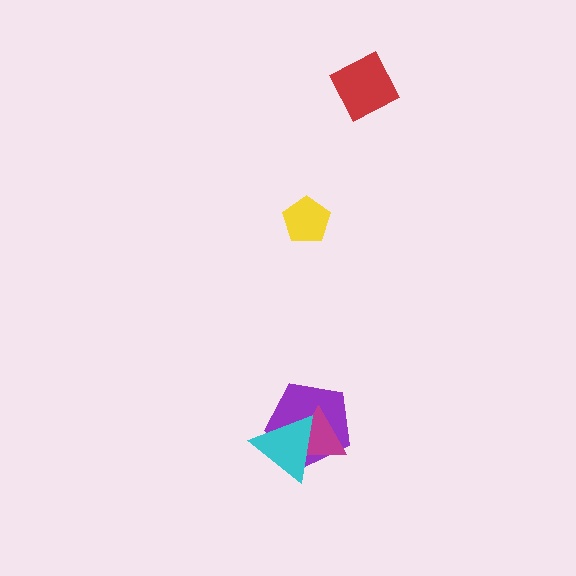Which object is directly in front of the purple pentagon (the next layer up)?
The magenta triangle is directly in front of the purple pentagon.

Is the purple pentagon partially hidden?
Yes, it is partially covered by another shape.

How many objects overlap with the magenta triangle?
2 objects overlap with the magenta triangle.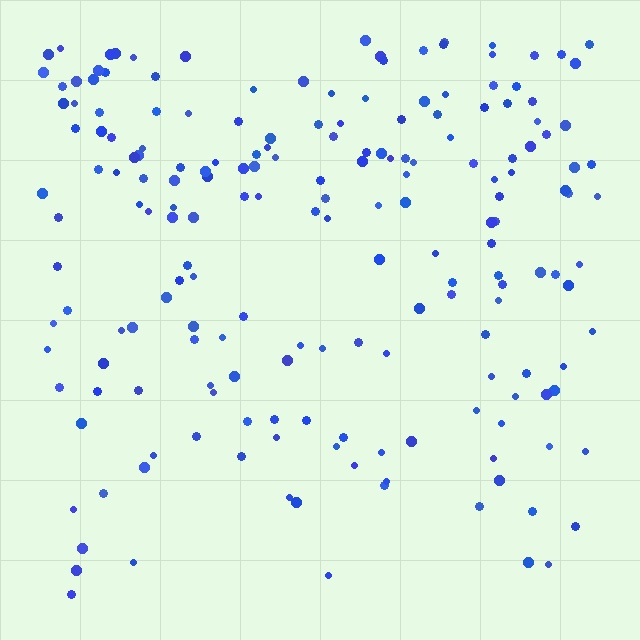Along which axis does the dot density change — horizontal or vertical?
Vertical.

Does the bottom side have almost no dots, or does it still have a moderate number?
Still a moderate number, just noticeably fewer than the top.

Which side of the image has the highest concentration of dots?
The top.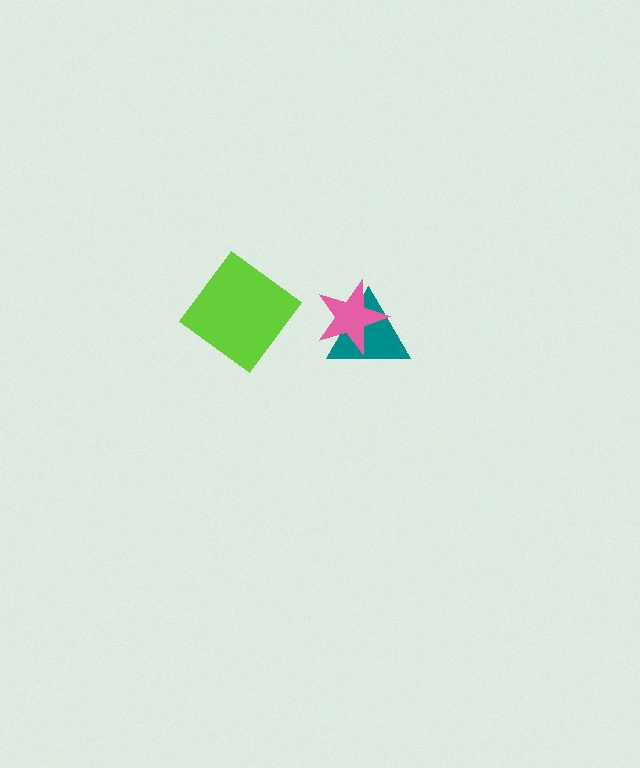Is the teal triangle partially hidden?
Yes, it is partially covered by another shape.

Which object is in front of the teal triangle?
The pink star is in front of the teal triangle.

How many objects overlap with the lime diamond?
0 objects overlap with the lime diamond.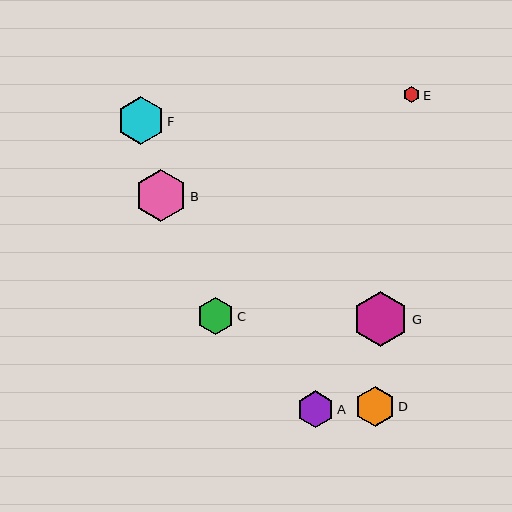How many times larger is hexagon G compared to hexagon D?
Hexagon G is approximately 1.4 times the size of hexagon D.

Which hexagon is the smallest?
Hexagon E is the smallest with a size of approximately 16 pixels.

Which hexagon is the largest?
Hexagon G is the largest with a size of approximately 56 pixels.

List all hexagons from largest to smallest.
From largest to smallest: G, B, F, D, C, A, E.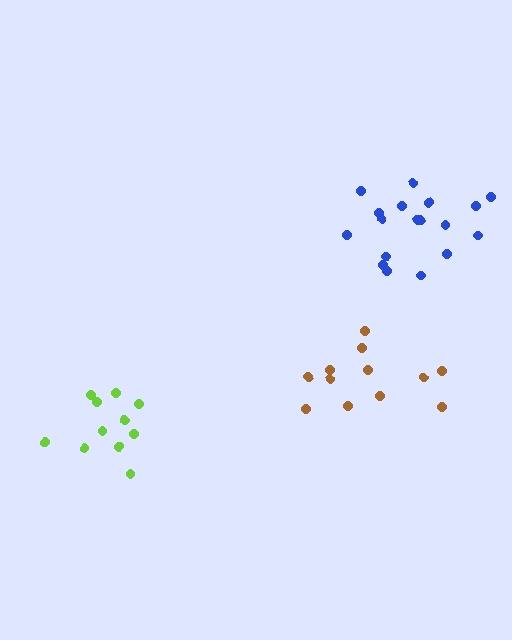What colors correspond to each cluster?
The clusters are colored: blue, brown, lime.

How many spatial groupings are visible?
There are 3 spatial groupings.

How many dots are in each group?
Group 1: 18 dots, Group 2: 12 dots, Group 3: 12 dots (42 total).